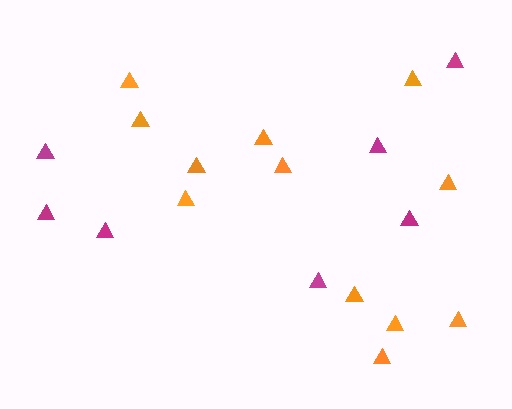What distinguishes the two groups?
There are 2 groups: one group of magenta triangles (7) and one group of orange triangles (12).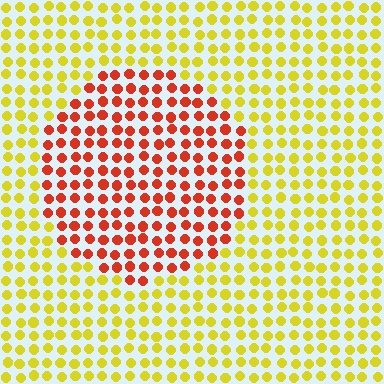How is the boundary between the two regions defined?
The boundary is defined purely by a slight shift in hue (about 53 degrees). Spacing, size, and orientation are identical on both sides.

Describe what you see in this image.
The image is filled with small yellow elements in a uniform arrangement. A circle-shaped region is visible where the elements are tinted to a slightly different hue, forming a subtle color boundary.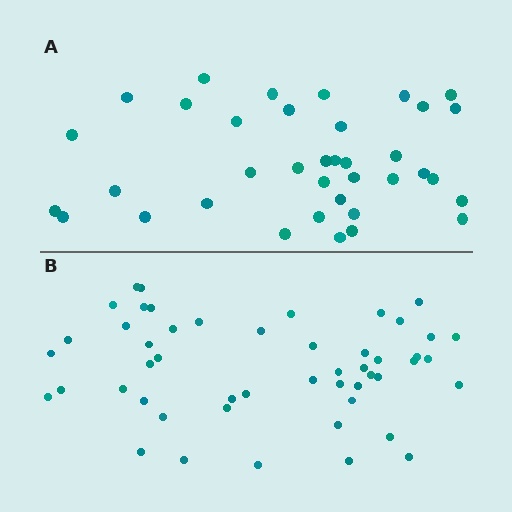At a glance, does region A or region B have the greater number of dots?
Region B (the bottom region) has more dots.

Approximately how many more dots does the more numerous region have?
Region B has approximately 15 more dots than region A.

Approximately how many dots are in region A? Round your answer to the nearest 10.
About 40 dots. (The exact count is 37, which rounds to 40.)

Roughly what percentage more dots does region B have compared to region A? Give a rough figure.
About 35% more.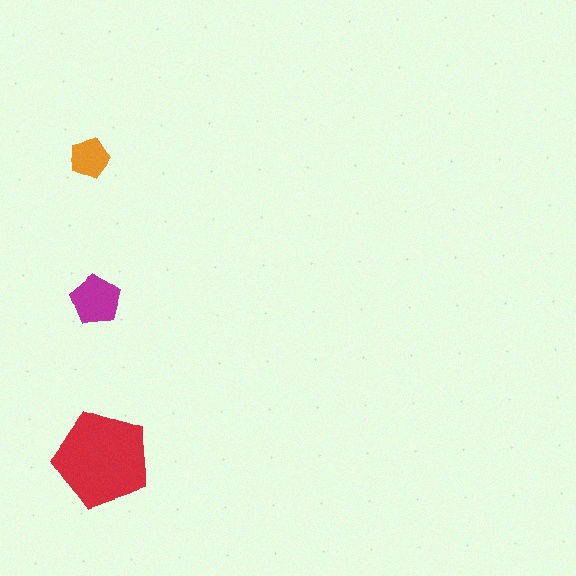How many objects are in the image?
There are 3 objects in the image.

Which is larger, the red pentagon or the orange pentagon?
The red one.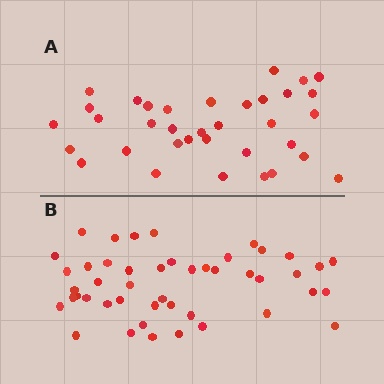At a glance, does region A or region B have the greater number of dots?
Region B (the bottom region) has more dots.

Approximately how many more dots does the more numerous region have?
Region B has roughly 12 or so more dots than region A.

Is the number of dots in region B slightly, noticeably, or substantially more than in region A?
Region B has noticeably more, but not dramatically so. The ratio is roughly 1.3 to 1.